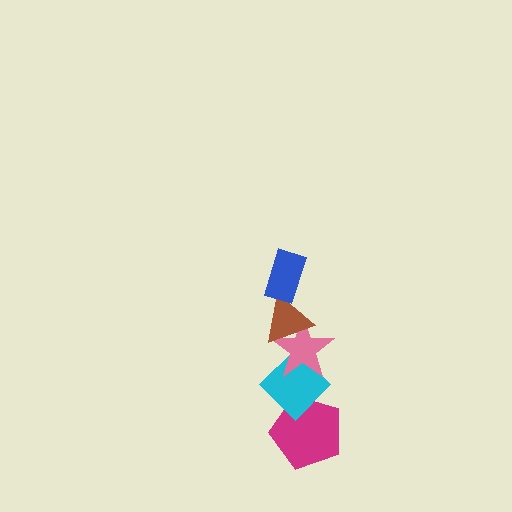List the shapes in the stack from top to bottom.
From top to bottom: the blue rectangle, the brown triangle, the pink star, the cyan diamond, the magenta pentagon.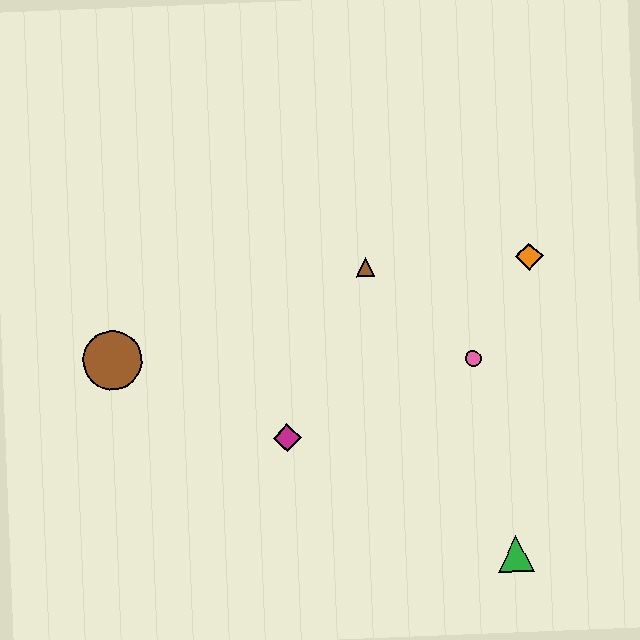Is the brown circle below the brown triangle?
Yes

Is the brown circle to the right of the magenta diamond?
No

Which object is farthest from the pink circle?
The brown circle is farthest from the pink circle.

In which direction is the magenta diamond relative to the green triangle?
The magenta diamond is to the left of the green triangle.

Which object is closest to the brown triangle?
The pink circle is closest to the brown triangle.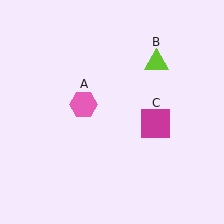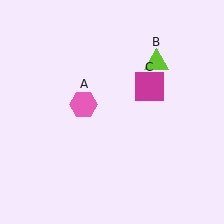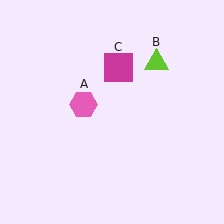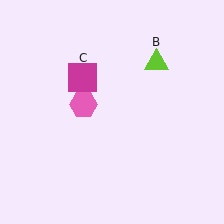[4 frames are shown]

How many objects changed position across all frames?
1 object changed position: magenta square (object C).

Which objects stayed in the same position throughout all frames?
Pink hexagon (object A) and lime triangle (object B) remained stationary.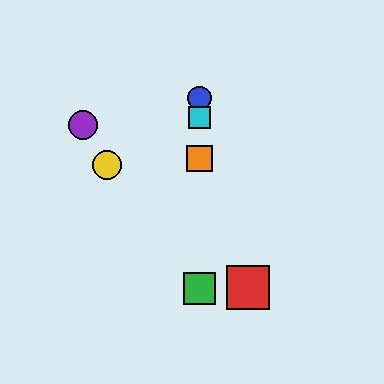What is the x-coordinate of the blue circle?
The blue circle is at x≈200.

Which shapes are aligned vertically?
The blue circle, the green square, the orange square, the cyan square are aligned vertically.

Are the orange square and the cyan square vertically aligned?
Yes, both are at x≈200.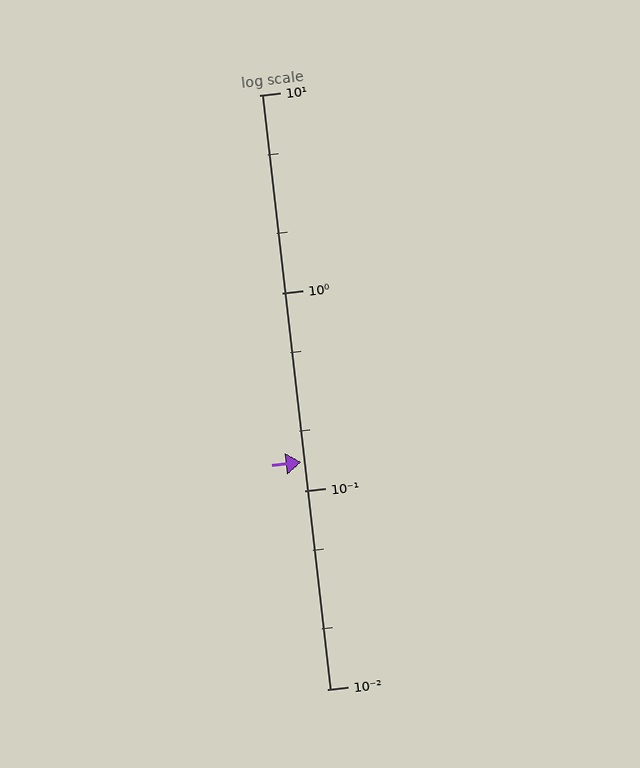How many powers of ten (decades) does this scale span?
The scale spans 3 decades, from 0.01 to 10.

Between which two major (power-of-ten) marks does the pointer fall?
The pointer is between 0.1 and 1.